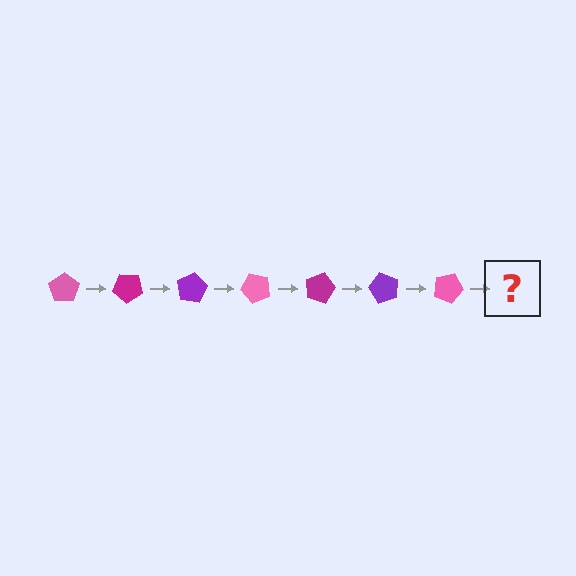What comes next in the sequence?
The next element should be a magenta pentagon, rotated 280 degrees from the start.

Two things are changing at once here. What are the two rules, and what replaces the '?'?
The two rules are that it rotates 40 degrees each step and the color cycles through pink, magenta, and purple. The '?' should be a magenta pentagon, rotated 280 degrees from the start.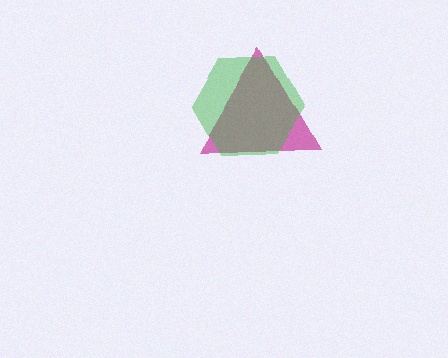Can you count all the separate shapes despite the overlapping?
Yes, there are 2 separate shapes.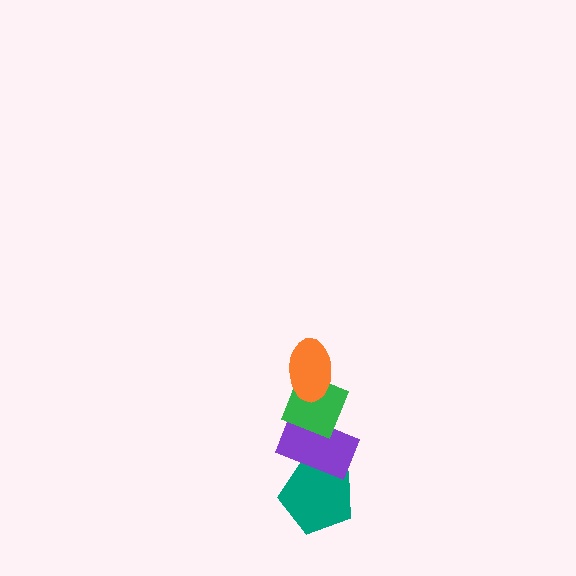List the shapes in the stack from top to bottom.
From top to bottom: the orange ellipse, the green diamond, the purple rectangle, the teal pentagon.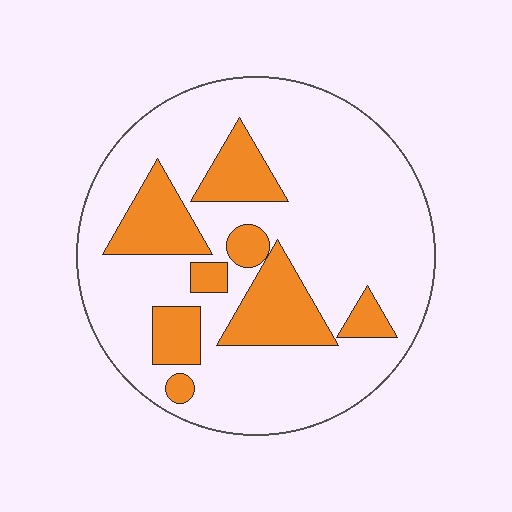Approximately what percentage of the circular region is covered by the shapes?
Approximately 25%.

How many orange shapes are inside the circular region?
8.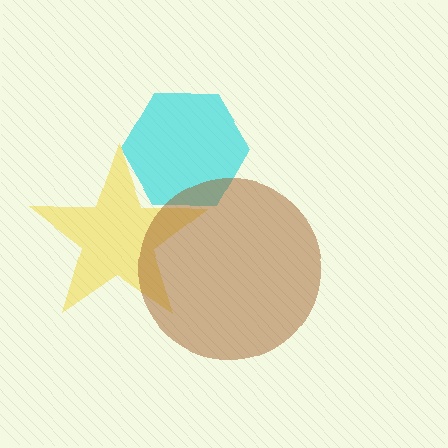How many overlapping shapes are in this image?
There are 3 overlapping shapes in the image.